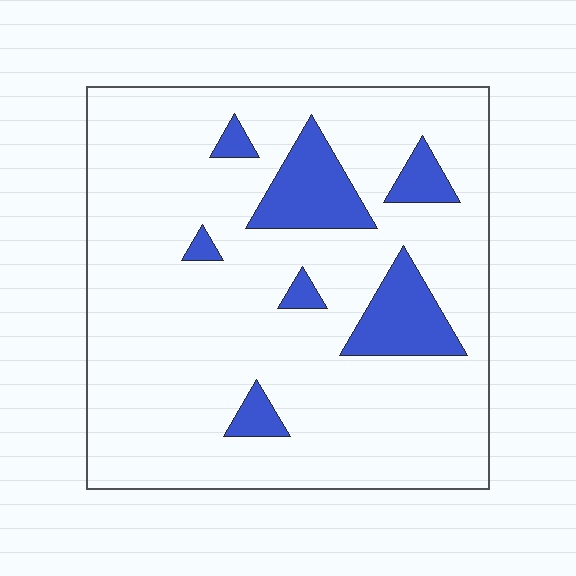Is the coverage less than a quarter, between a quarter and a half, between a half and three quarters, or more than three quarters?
Less than a quarter.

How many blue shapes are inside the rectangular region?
7.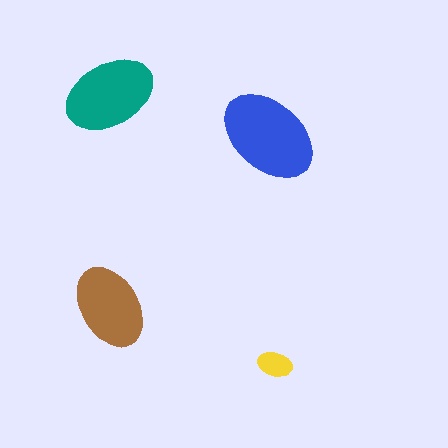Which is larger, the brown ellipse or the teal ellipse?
The teal one.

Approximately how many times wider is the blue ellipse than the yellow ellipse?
About 3 times wider.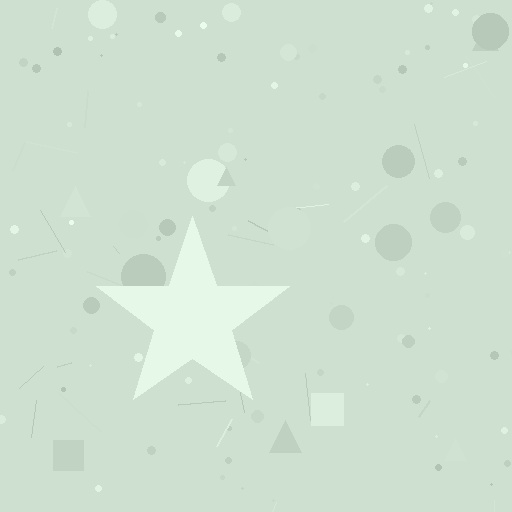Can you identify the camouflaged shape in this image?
The camouflaged shape is a star.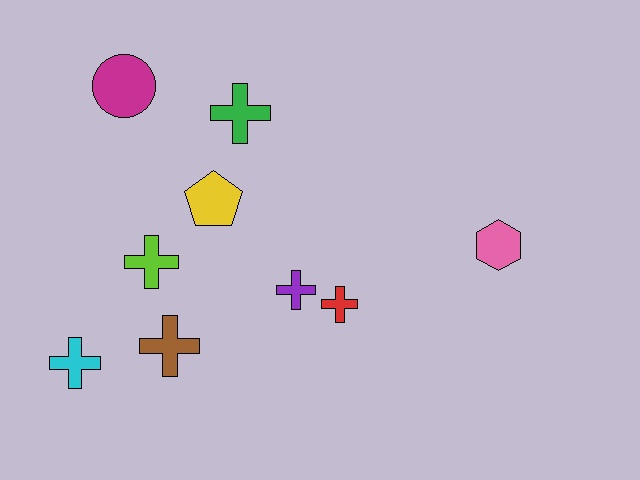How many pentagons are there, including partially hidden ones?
There is 1 pentagon.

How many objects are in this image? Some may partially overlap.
There are 9 objects.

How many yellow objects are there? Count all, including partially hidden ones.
There is 1 yellow object.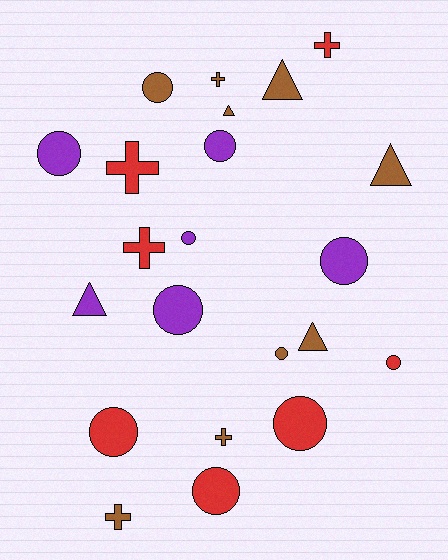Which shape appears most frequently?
Circle, with 11 objects.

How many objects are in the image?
There are 22 objects.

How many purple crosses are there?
There are no purple crosses.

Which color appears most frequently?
Brown, with 9 objects.